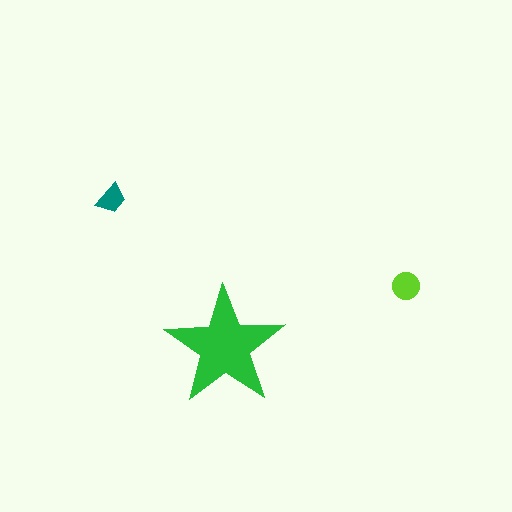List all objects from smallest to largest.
The teal trapezoid, the lime circle, the green star.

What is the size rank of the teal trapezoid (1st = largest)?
3rd.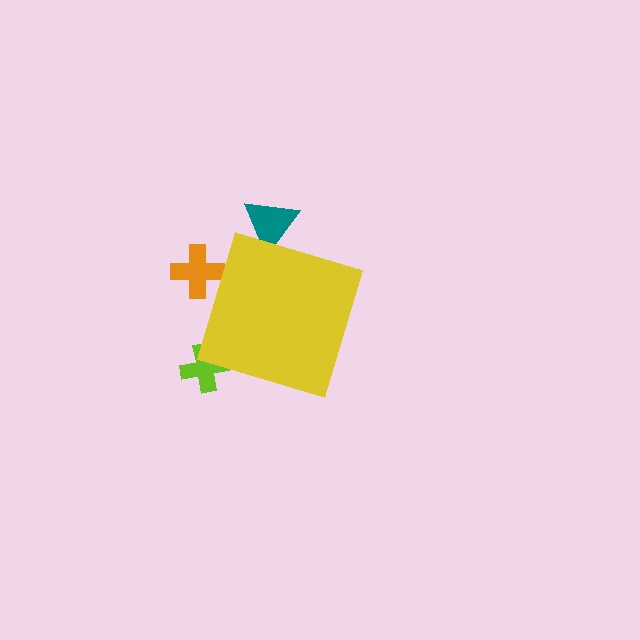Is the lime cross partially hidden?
Yes, the lime cross is partially hidden behind the yellow diamond.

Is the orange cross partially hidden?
Yes, the orange cross is partially hidden behind the yellow diamond.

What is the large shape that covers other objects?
A yellow diamond.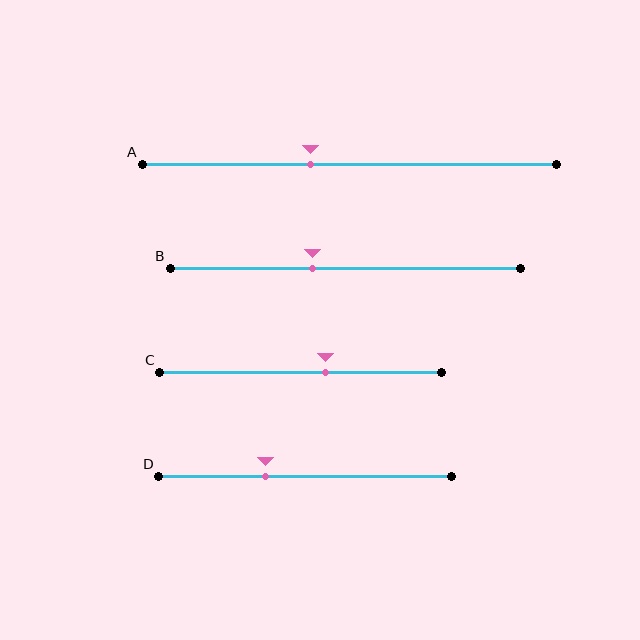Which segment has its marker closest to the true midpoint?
Segment C has its marker closest to the true midpoint.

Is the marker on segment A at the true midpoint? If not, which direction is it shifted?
No, the marker on segment A is shifted to the left by about 9% of the segment length.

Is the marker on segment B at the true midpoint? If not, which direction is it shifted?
No, the marker on segment B is shifted to the left by about 9% of the segment length.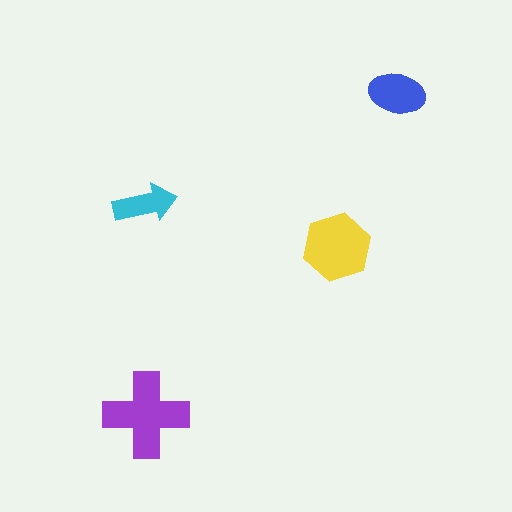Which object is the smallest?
The cyan arrow.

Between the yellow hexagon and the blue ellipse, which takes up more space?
The yellow hexagon.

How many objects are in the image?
There are 4 objects in the image.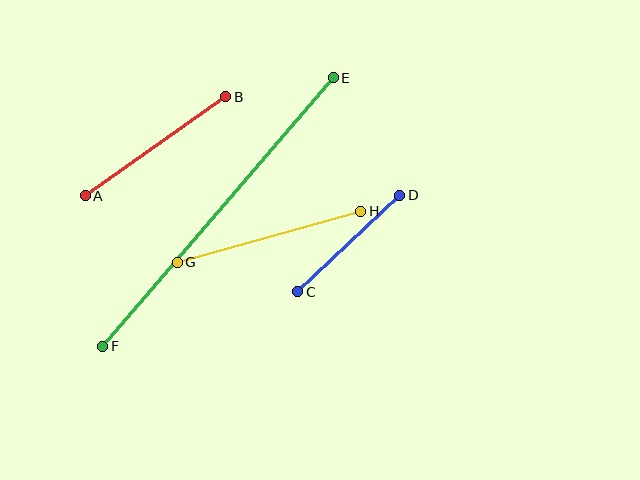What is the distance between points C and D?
The distance is approximately 141 pixels.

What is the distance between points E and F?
The distance is approximately 354 pixels.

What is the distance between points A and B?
The distance is approximately 172 pixels.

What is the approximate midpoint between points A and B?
The midpoint is at approximately (155, 146) pixels.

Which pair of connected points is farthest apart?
Points E and F are farthest apart.